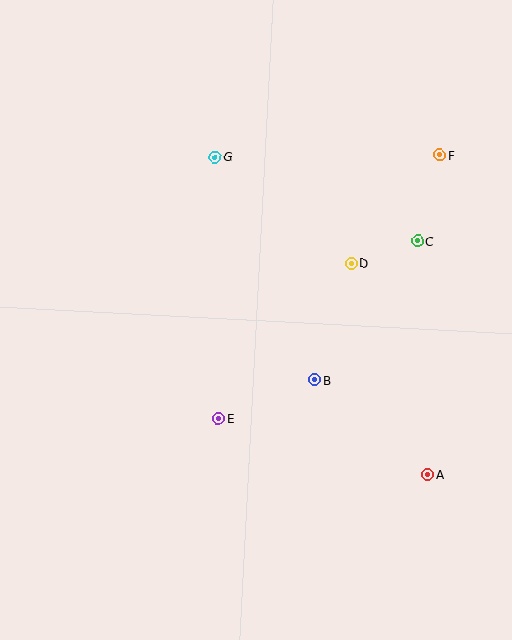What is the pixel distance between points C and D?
The distance between C and D is 70 pixels.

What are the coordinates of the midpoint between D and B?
The midpoint between D and B is at (333, 322).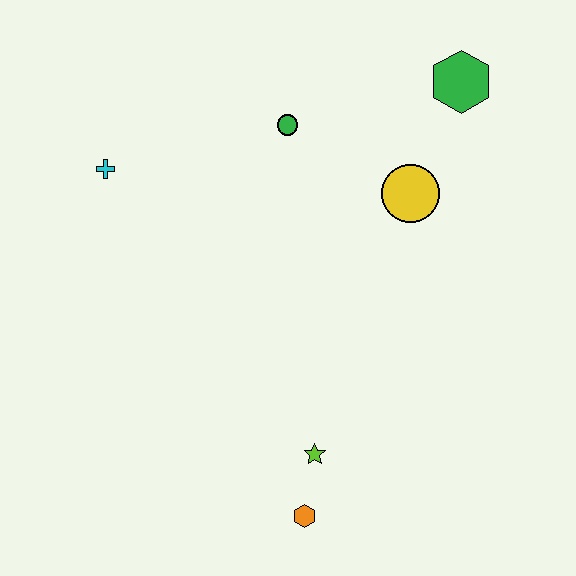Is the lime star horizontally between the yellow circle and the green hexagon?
No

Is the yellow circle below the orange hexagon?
No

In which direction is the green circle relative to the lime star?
The green circle is above the lime star.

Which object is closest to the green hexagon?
The yellow circle is closest to the green hexagon.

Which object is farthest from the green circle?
The orange hexagon is farthest from the green circle.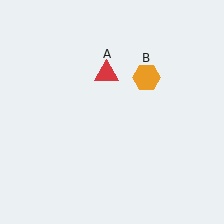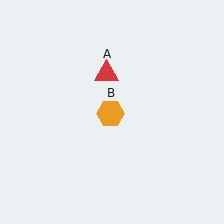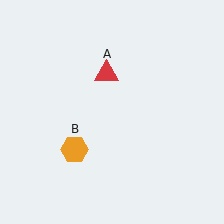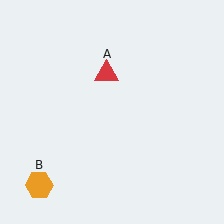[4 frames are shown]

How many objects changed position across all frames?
1 object changed position: orange hexagon (object B).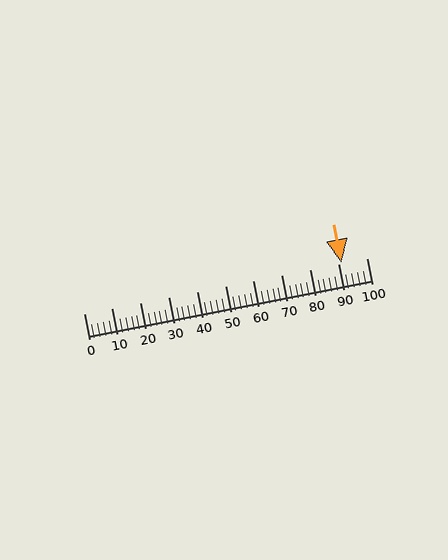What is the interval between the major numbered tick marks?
The major tick marks are spaced 10 units apart.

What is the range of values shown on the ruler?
The ruler shows values from 0 to 100.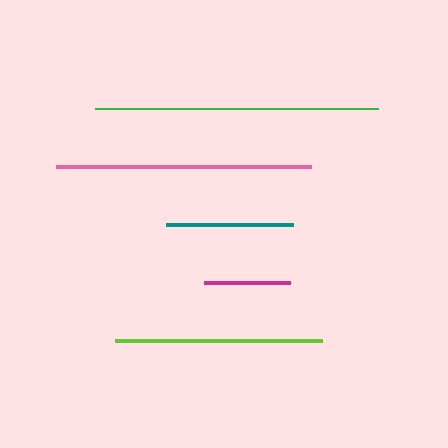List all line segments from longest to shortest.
From longest to shortest: green, pink, lime, teal, magenta.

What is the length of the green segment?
The green segment is approximately 283 pixels long.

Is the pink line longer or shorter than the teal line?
The pink line is longer than the teal line.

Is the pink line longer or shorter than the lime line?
The pink line is longer than the lime line.